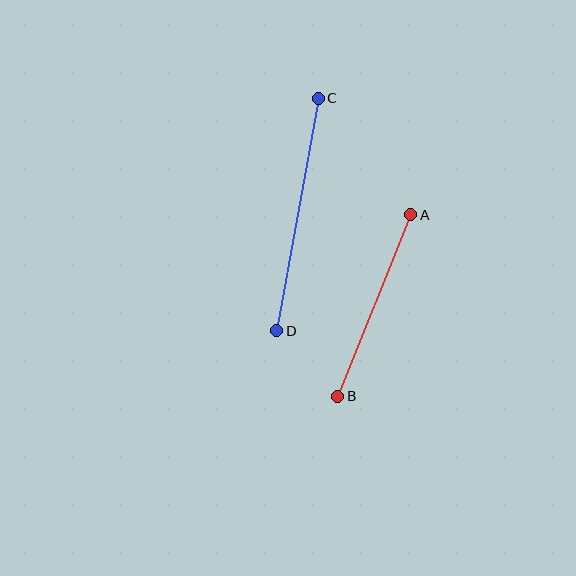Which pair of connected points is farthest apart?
Points C and D are farthest apart.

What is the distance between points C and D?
The distance is approximately 236 pixels.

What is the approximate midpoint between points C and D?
The midpoint is at approximately (297, 215) pixels.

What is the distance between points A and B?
The distance is approximately 195 pixels.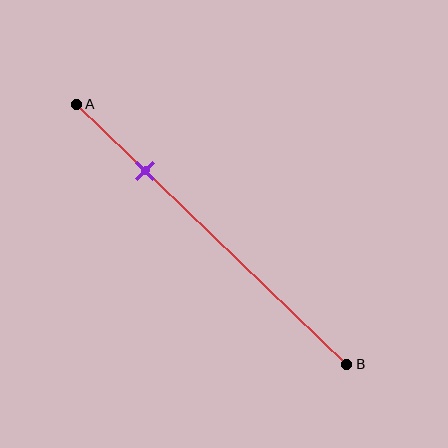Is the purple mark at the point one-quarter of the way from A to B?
Yes, the mark is approximately at the one-quarter point.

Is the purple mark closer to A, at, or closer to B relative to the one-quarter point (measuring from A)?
The purple mark is approximately at the one-quarter point of segment AB.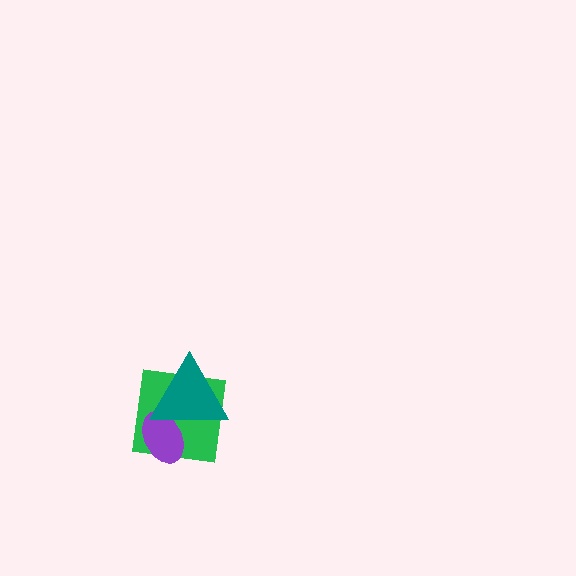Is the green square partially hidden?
Yes, it is partially covered by another shape.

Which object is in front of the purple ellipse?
The teal triangle is in front of the purple ellipse.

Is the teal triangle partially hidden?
No, no other shape covers it.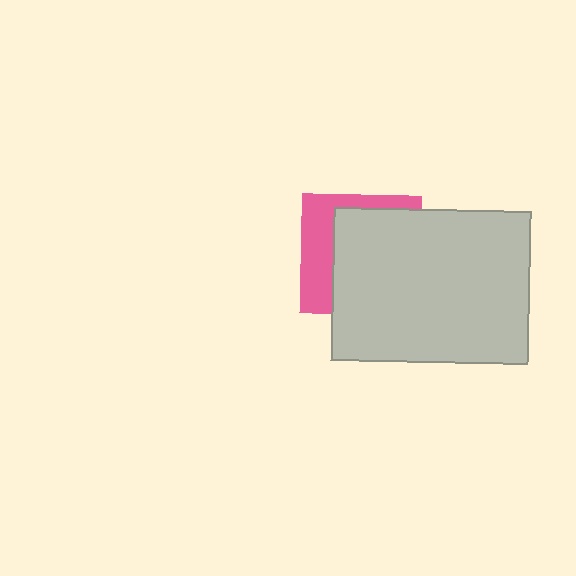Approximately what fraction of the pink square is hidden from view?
Roughly 66% of the pink square is hidden behind the light gray rectangle.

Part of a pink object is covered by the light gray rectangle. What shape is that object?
It is a square.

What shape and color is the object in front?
The object in front is a light gray rectangle.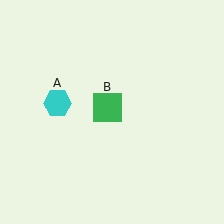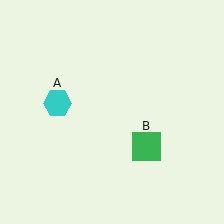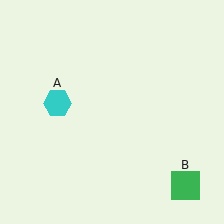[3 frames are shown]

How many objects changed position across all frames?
1 object changed position: green square (object B).